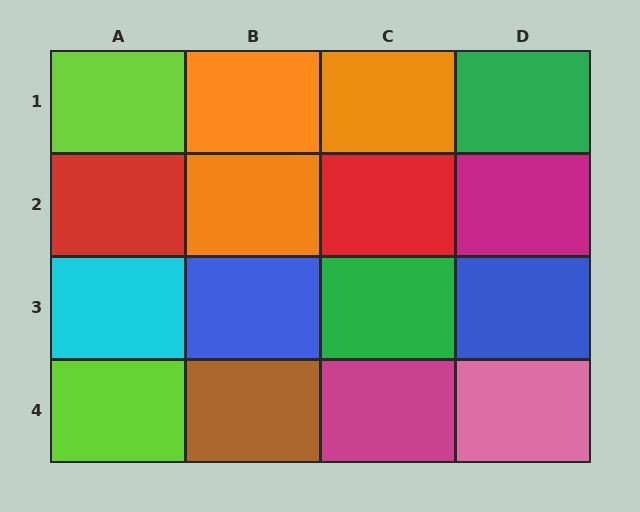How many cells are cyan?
1 cell is cyan.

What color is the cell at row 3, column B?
Blue.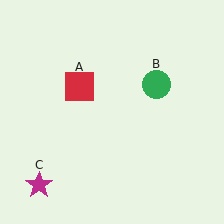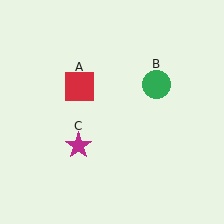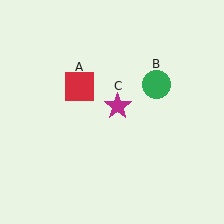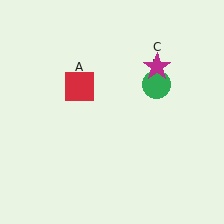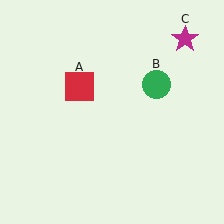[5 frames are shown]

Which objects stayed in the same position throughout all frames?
Red square (object A) and green circle (object B) remained stationary.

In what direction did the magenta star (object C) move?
The magenta star (object C) moved up and to the right.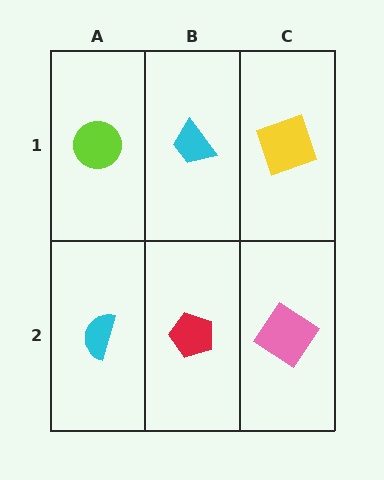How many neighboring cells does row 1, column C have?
2.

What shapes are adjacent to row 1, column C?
A pink diamond (row 2, column C), a cyan trapezoid (row 1, column B).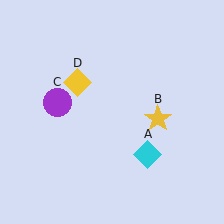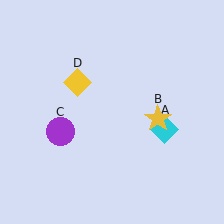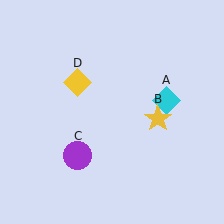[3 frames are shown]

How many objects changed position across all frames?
2 objects changed position: cyan diamond (object A), purple circle (object C).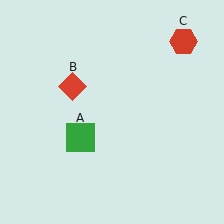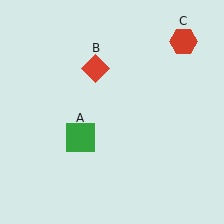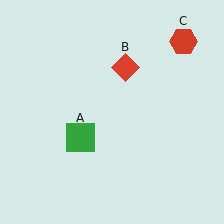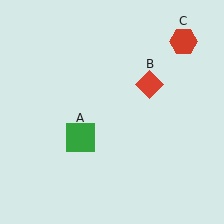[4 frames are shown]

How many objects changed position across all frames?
1 object changed position: red diamond (object B).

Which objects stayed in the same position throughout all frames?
Green square (object A) and red hexagon (object C) remained stationary.